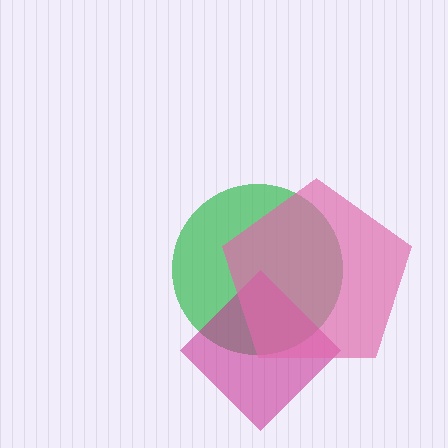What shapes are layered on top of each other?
The layered shapes are: a green circle, a magenta diamond, a pink pentagon.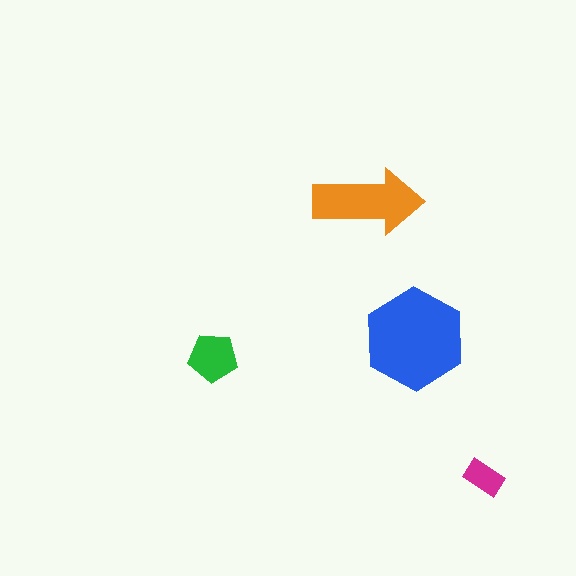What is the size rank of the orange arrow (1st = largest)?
2nd.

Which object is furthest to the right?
The magenta rectangle is rightmost.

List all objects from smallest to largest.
The magenta rectangle, the green pentagon, the orange arrow, the blue hexagon.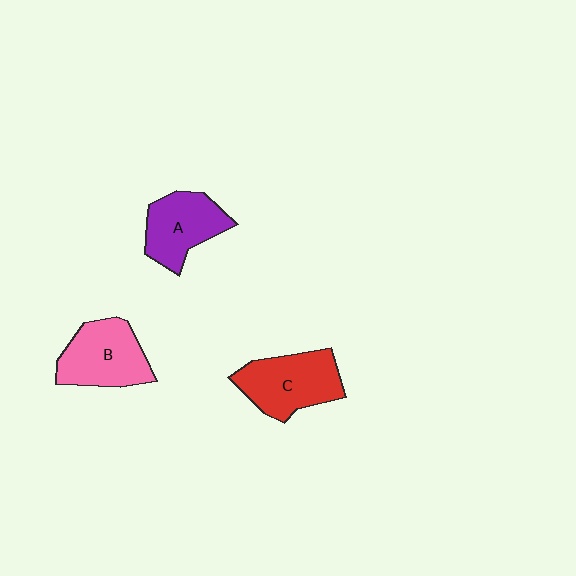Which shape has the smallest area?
Shape A (purple).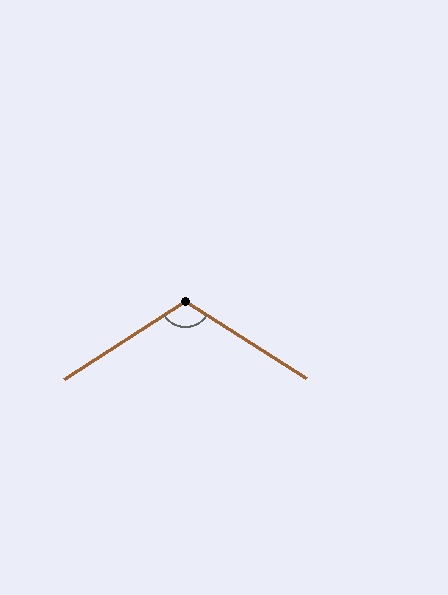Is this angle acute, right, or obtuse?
It is obtuse.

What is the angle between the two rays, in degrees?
Approximately 114 degrees.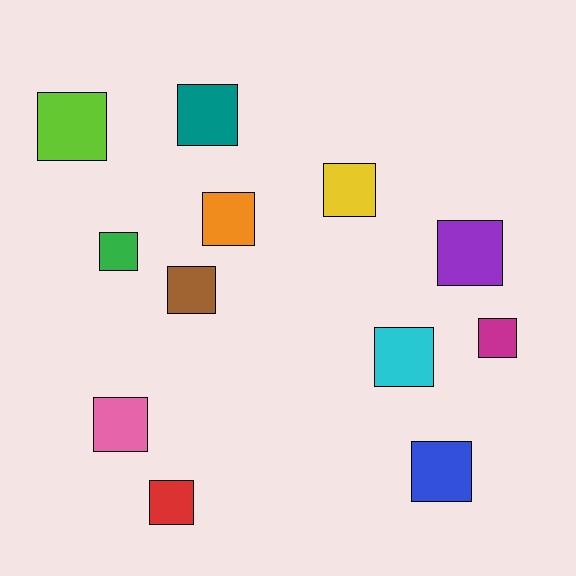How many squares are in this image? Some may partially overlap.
There are 12 squares.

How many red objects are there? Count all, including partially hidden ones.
There is 1 red object.